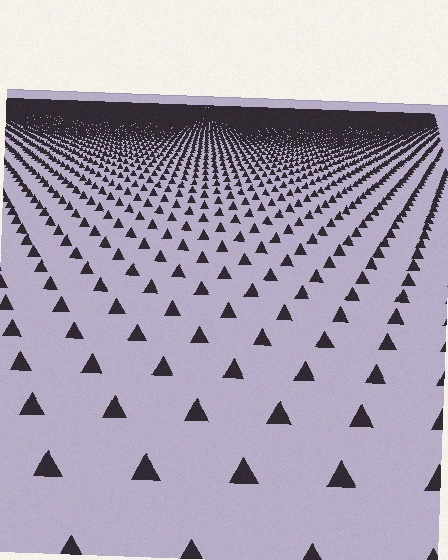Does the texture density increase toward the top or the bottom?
Density increases toward the top.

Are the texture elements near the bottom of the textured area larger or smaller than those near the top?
Larger. Near the bottom, elements are closer to the viewer and appear at a bigger on-screen size.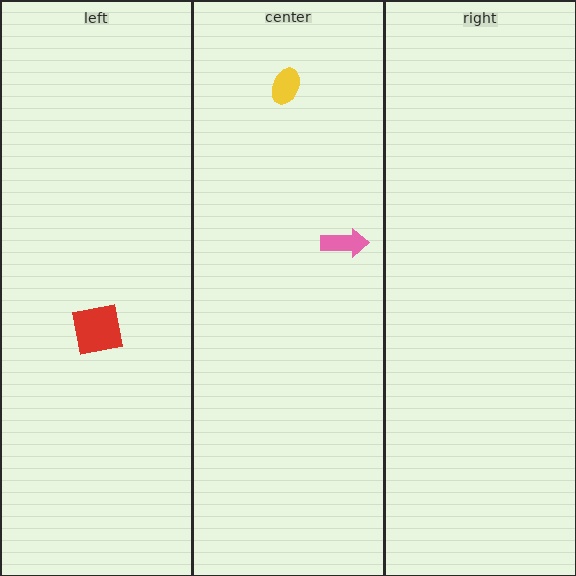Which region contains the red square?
The left region.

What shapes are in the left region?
The red square.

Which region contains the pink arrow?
The center region.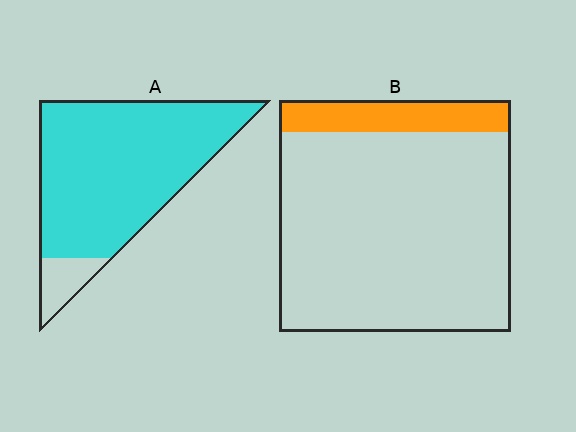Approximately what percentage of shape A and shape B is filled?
A is approximately 90% and B is approximately 15%.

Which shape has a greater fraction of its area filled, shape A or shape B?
Shape A.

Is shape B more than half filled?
No.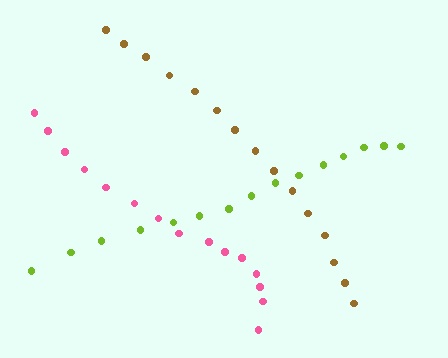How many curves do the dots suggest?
There are 3 distinct paths.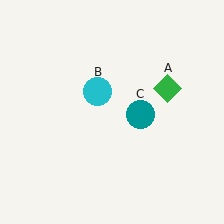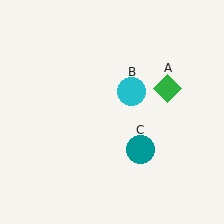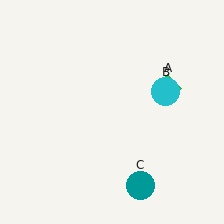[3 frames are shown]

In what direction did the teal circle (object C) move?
The teal circle (object C) moved down.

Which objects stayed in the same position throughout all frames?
Green diamond (object A) remained stationary.